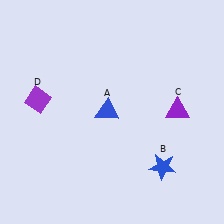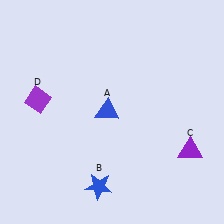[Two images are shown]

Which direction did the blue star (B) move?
The blue star (B) moved left.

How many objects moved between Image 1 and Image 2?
2 objects moved between the two images.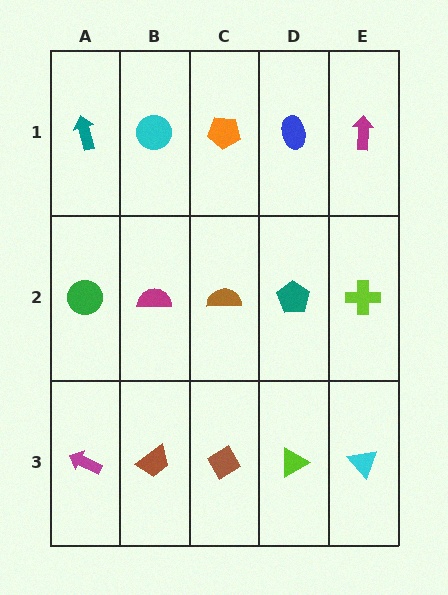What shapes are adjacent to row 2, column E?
A magenta arrow (row 1, column E), a cyan triangle (row 3, column E), a teal pentagon (row 2, column D).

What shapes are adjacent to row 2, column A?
A teal arrow (row 1, column A), a magenta arrow (row 3, column A), a magenta semicircle (row 2, column B).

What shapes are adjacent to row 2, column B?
A cyan circle (row 1, column B), a brown trapezoid (row 3, column B), a green circle (row 2, column A), a brown semicircle (row 2, column C).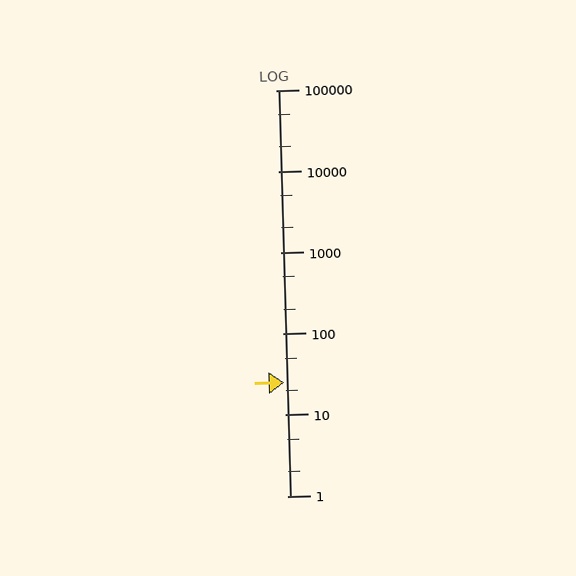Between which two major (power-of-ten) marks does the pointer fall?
The pointer is between 10 and 100.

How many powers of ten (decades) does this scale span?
The scale spans 5 decades, from 1 to 100000.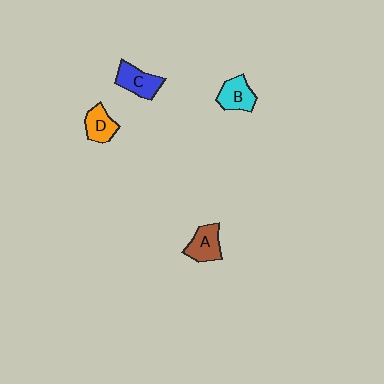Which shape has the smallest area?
Shape D (orange).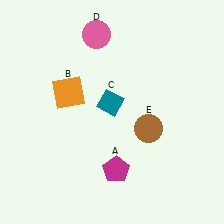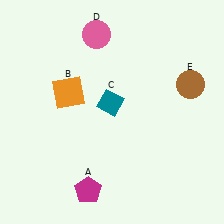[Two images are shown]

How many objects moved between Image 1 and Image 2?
2 objects moved between the two images.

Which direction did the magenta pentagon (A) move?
The magenta pentagon (A) moved left.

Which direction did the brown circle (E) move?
The brown circle (E) moved up.